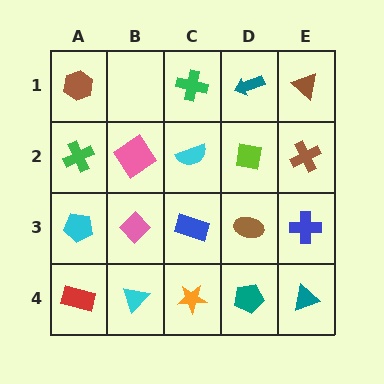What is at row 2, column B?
A pink diamond.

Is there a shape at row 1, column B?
No, that cell is empty.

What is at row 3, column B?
A pink diamond.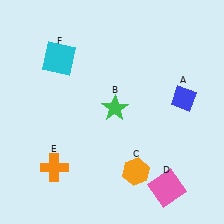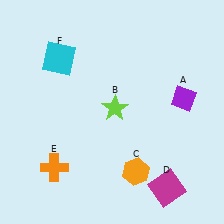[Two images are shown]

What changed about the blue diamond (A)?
In Image 1, A is blue. In Image 2, it changed to purple.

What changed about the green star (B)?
In Image 1, B is green. In Image 2, it changed to lime.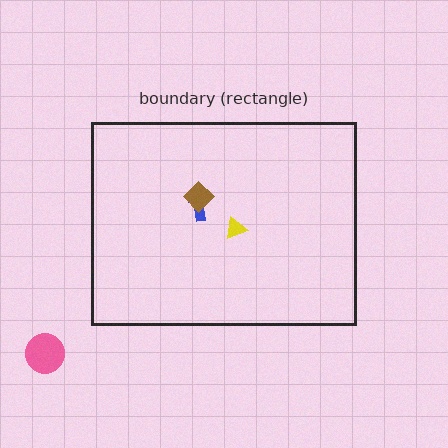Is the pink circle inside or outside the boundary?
Outside.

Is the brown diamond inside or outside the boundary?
Inside.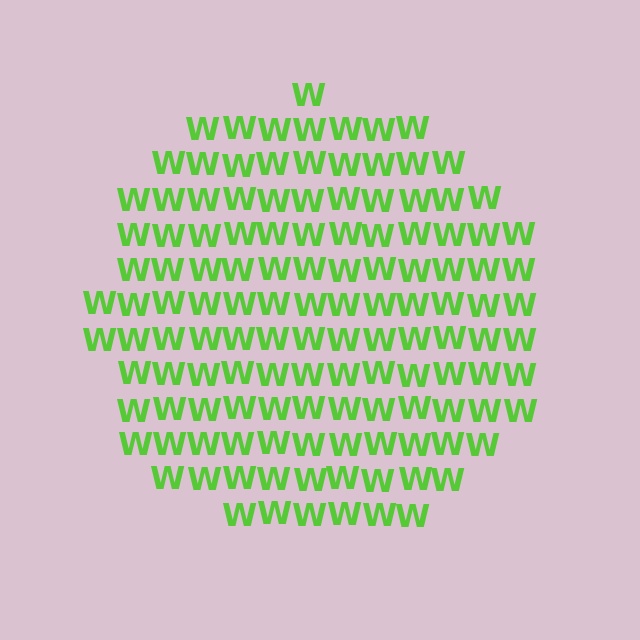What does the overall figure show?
The overall figure shows a circle.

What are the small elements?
The small elements are letter W's.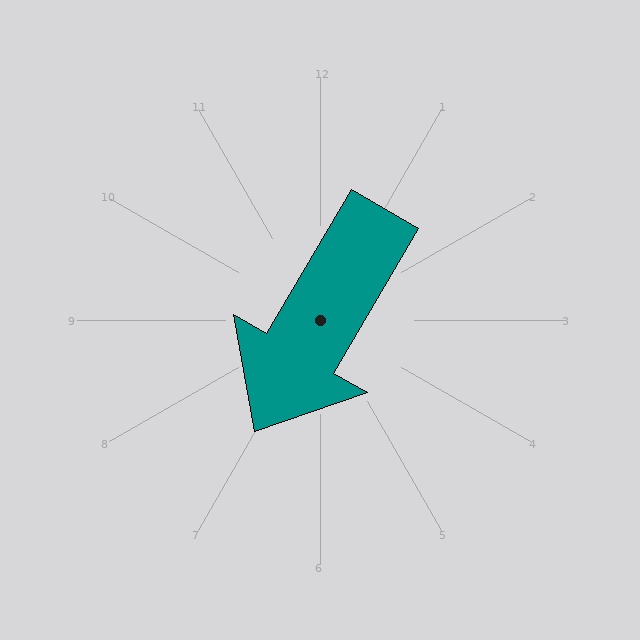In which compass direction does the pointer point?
Southwest.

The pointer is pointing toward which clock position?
Roughly 7 o'clock.